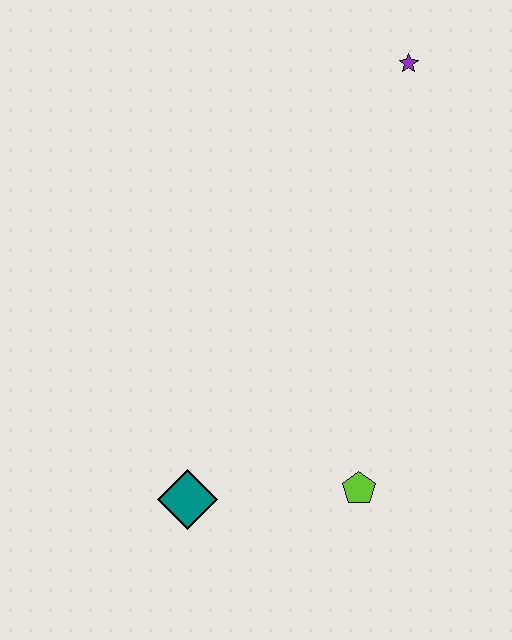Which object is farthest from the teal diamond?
The purple star is farthest from the teal diamond.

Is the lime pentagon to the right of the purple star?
No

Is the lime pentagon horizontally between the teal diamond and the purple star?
Yes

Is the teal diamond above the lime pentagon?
No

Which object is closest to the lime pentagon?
The teal diamond is closest to the lime pentagon.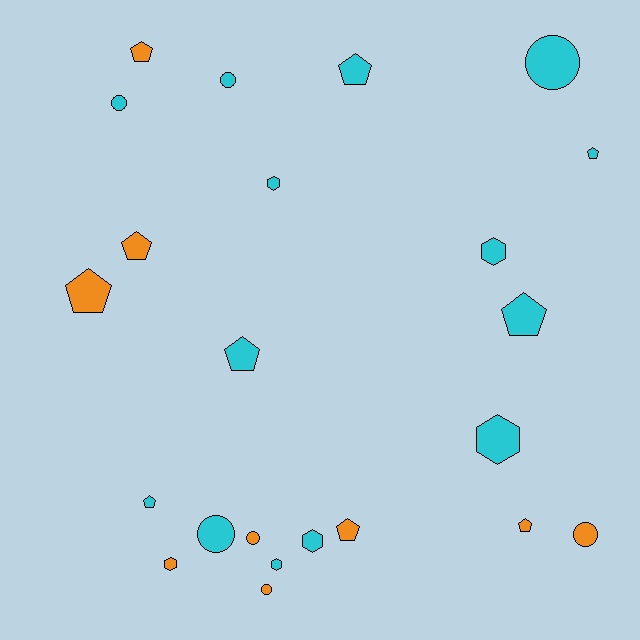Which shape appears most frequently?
Pentagon, with 10 objects.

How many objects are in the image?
There are 23 objects.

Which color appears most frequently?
Cyan, with 14 objects.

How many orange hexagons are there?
There is 1 orange hexagon.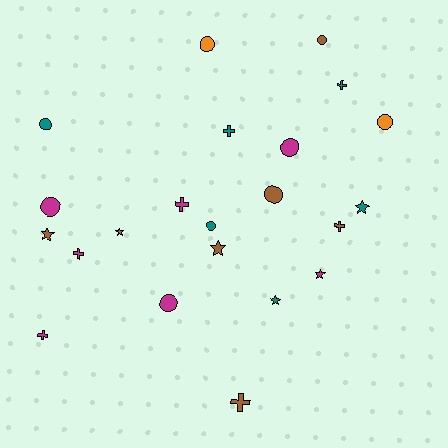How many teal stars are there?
There are 2 teal stars.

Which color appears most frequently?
Brown, with 7 objects.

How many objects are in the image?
There are 22 objects.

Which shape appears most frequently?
Circle, with 9 objects.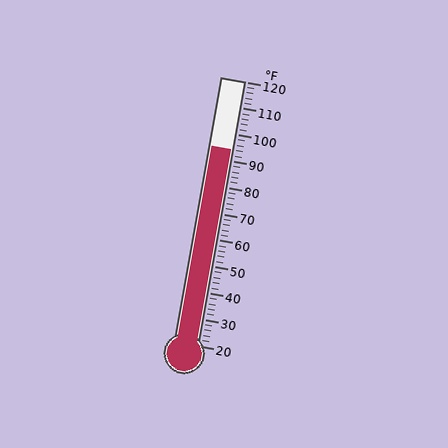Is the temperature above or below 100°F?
The temperature is below 100°F.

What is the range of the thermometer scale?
The thermometer scale ranges from 20°F to 120°F.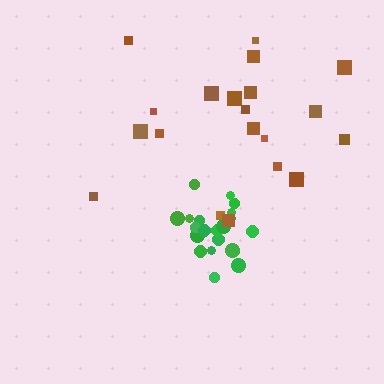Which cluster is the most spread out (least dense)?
Brown.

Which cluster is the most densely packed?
Green.